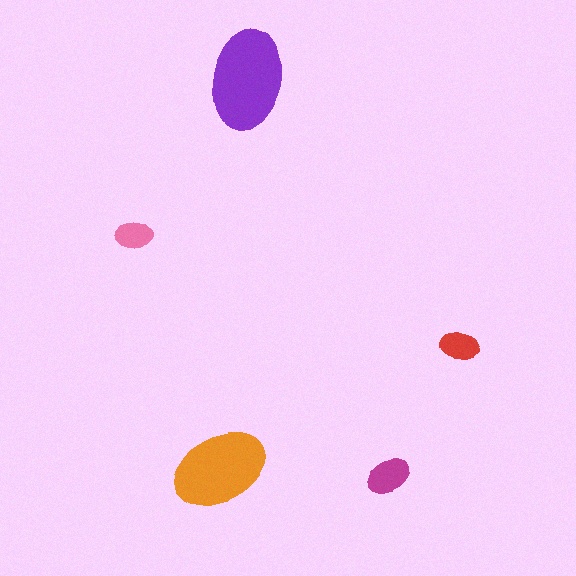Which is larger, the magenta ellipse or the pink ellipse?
The magenta one.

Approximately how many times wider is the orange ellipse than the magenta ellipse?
About 2 times wider.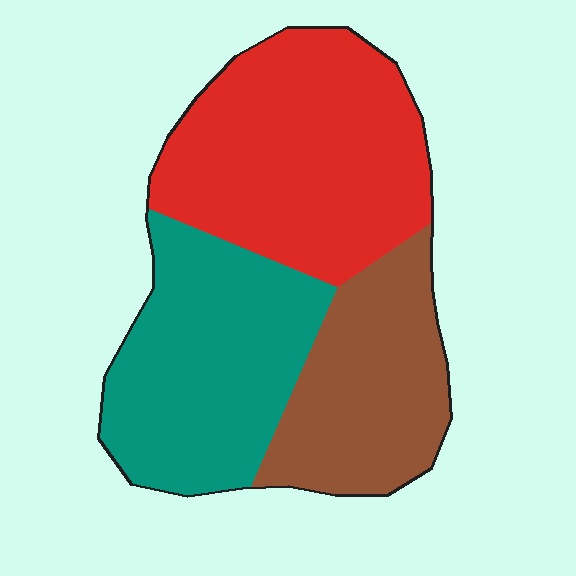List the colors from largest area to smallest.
From largest to smallest: red, teal, brown.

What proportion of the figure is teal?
Teal covers around 35% of the figure.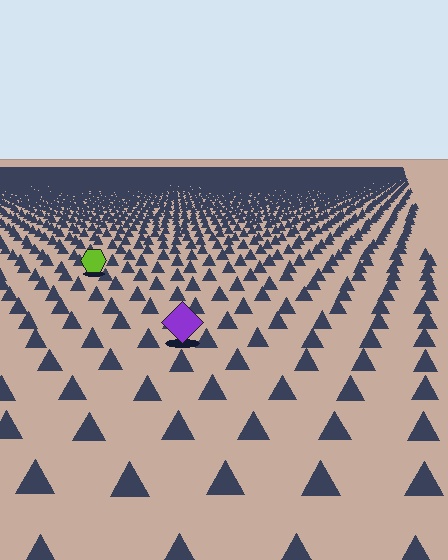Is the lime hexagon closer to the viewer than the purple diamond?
No. The purple diamond is closer — you can tell from the texture gradient: the ground texture is coarser near it.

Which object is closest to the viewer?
The purple diamond is closest. The texture marks near it are larger and more spread out.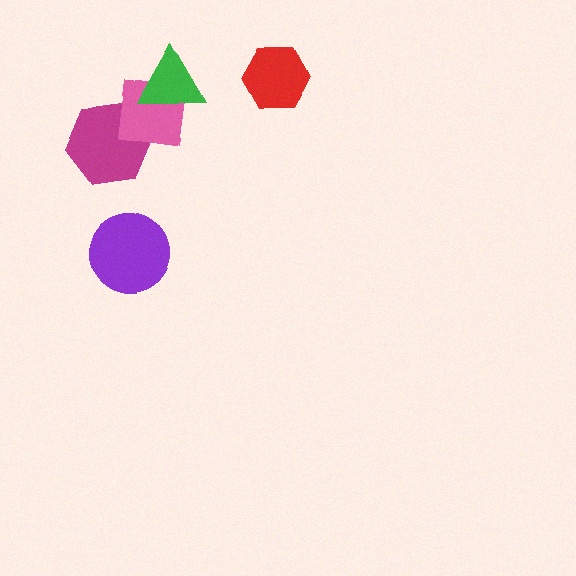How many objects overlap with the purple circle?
0 objects overlap with the purple circle.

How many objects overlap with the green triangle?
1 object overlaps with the green triangle.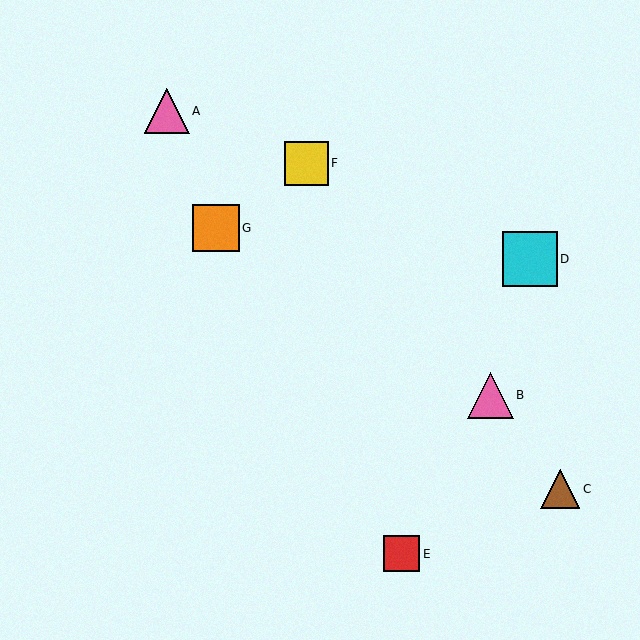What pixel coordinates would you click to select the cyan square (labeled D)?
Click at (530, 259) to select the cyan square D.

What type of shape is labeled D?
Shape D is a cyan square.